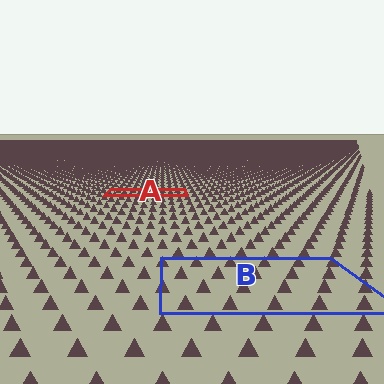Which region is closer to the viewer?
Region B is closer. The texture elements there are larger and more spread out.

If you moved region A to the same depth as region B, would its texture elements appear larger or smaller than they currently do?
They would appear larger. At a closer depth, the same texture elements are projected at a bigger on-screen size.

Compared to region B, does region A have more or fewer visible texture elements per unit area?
Region A has more texture elements per unit area — they are packed more densely because it is farther away.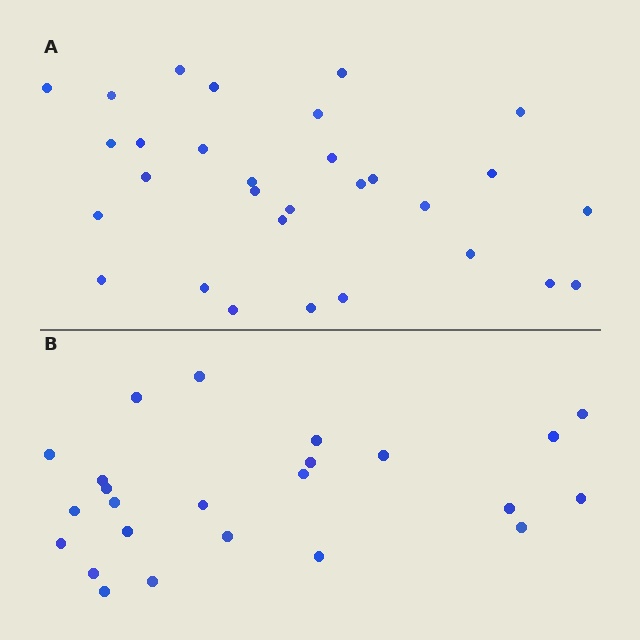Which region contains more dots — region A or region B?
Region A (the top region) has more dots.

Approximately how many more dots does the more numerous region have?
Region A has about 6 more dots than region B.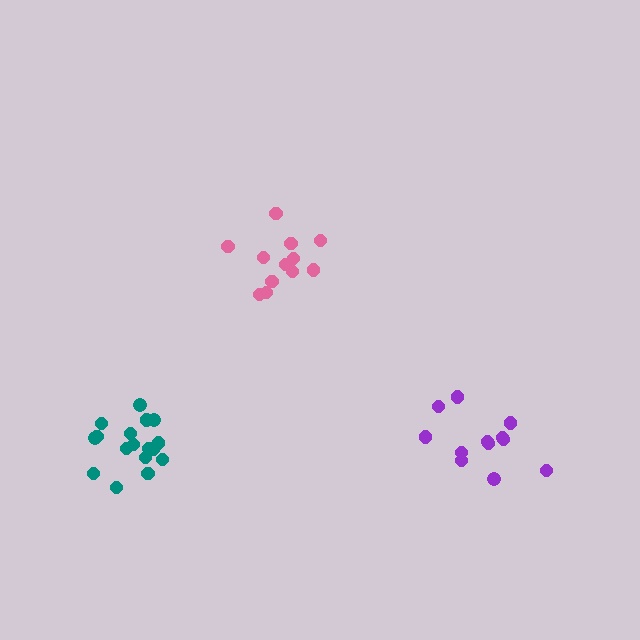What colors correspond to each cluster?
The clusters are colored: purple, pink, teal.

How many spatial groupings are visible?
There are 3 spatial groupings.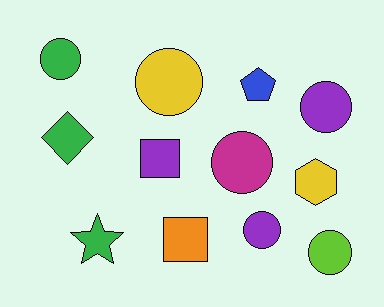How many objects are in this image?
There are 12 objects.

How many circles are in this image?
There are 6 circles.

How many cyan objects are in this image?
There are no cyan objects.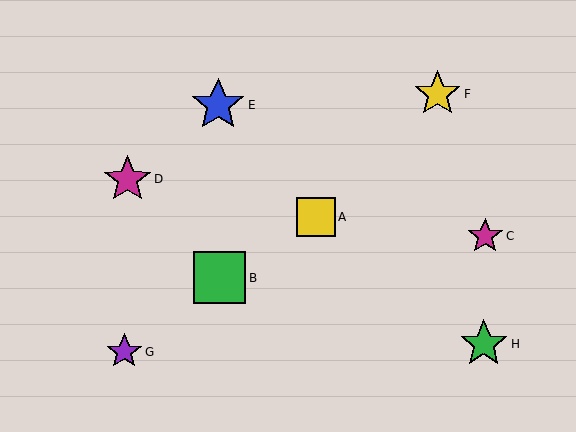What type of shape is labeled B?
Shape B is a green square.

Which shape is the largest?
The blue star (labeled E) is the largest.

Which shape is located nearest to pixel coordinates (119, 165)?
The magenta star (labeled D) at (128, 179) is nearest to that location.